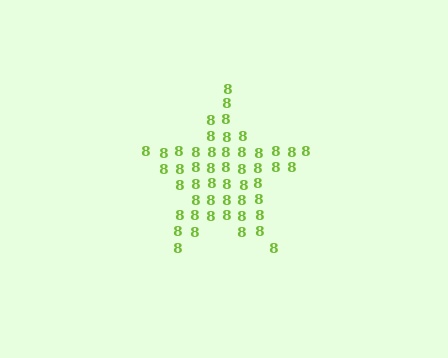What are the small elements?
The small elements are digit 8's.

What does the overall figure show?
The overall figure shows a star.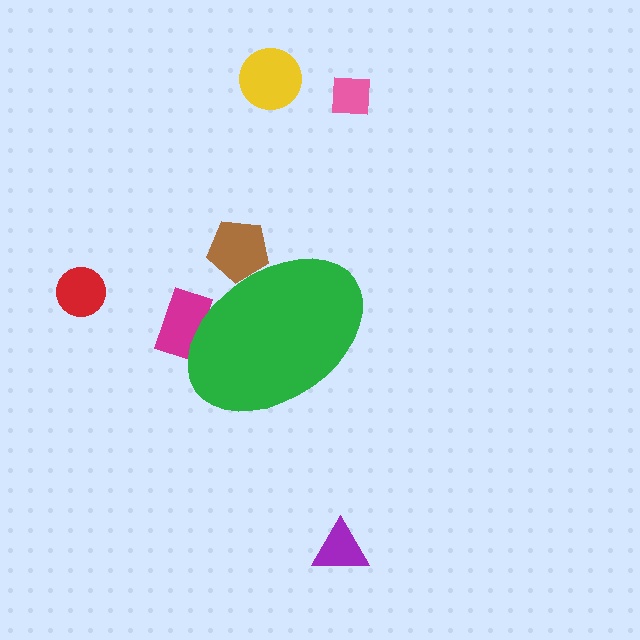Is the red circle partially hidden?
No, the red circle is fully visible.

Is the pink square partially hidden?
No, the pink square is fully visible.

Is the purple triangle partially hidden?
No, the purple triangle is fully visible.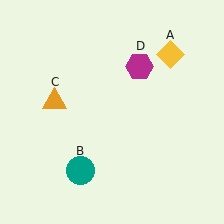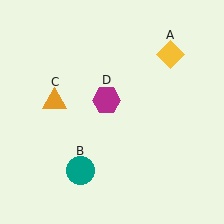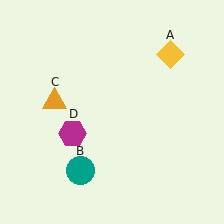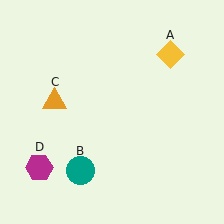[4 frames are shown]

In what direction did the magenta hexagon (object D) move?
The magenta hexagon (object D) moved down and to the left.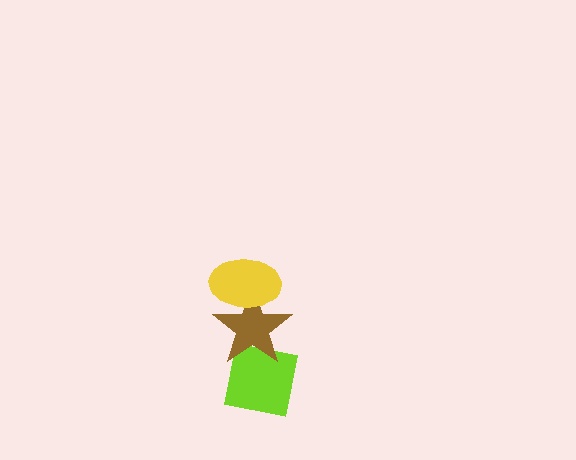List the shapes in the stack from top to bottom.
From top to bottom: the yellow ellipse, the brown star, the lime square.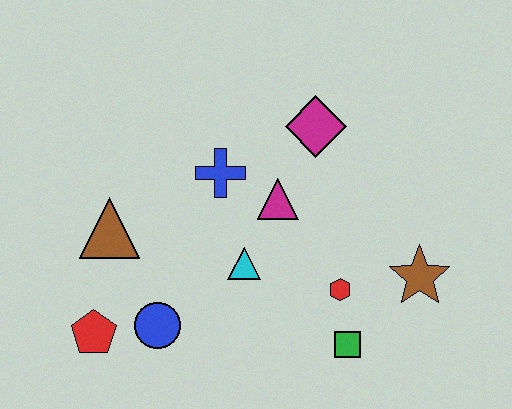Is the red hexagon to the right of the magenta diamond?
Yes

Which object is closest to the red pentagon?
The blue circle is closest to the red pentagon.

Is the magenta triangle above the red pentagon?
Yes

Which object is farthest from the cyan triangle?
The brown star is farthest from the cyan triangle.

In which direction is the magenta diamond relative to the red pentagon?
The magenta diamond is to the right of the red pentagon.